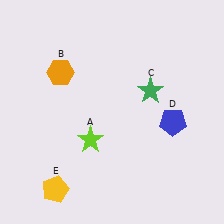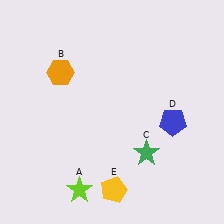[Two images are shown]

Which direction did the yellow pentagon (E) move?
The yellow pentagon (E) moved right.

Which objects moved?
The objects that moved are: the lime star (A), the green star (C), the yellow pentagon (E).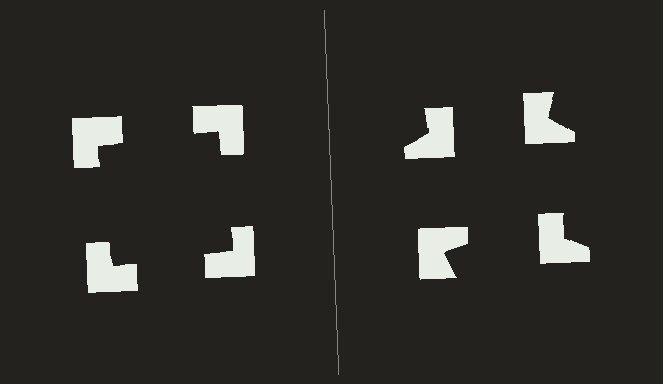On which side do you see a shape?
An illusory square appears on the left side. On the right side the wedge cuts are rotated, so no coherent shape forms.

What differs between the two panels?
The notched squares are positioned identically on both sides; only the wedge orientations differ. On the left they align to a square; on the right they are misaligned.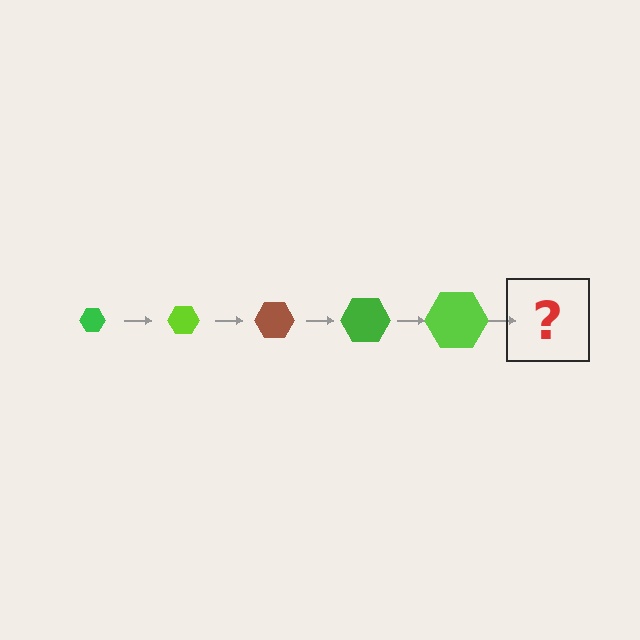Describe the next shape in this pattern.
It should be a brown hexagon, larger than the previous one.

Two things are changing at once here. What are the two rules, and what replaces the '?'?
The two rules are that the hexagon grows larger each step and the color cycles through green, lime, and brown. The '?' should be a brown hexagon, larger than the previous one.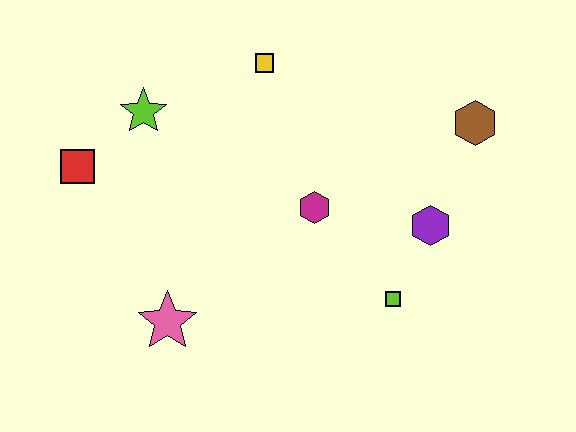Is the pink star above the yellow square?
No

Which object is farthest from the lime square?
The red square is farthest from the lime square.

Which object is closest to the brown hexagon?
The purple hexagon is closest to the brown hexagon.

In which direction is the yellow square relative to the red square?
The yellow square is to the right of the red square.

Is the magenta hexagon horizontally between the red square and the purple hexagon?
Yes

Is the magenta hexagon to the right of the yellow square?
Yes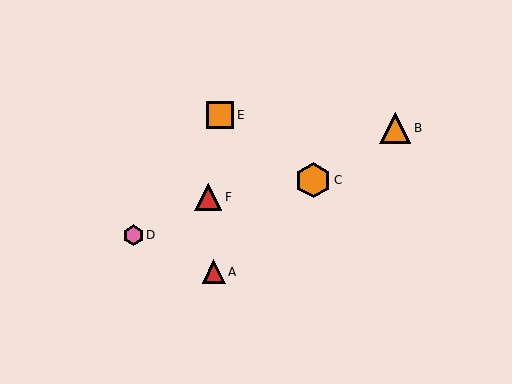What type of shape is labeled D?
Shape D is a pink hexagon.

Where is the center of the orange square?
The center of the orange square is at (220, 115).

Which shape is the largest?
The orange hexagon (labeled C) is the largest.